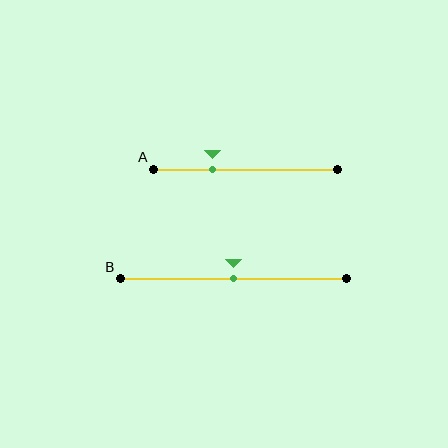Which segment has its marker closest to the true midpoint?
Segment B has its marker closest to the true midpoint.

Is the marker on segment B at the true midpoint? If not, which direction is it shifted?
Yes, the marker on segment B is at the true midpoint.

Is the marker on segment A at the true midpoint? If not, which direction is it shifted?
No, the marker on segment A is shifted to the left by about 18% of the segment length.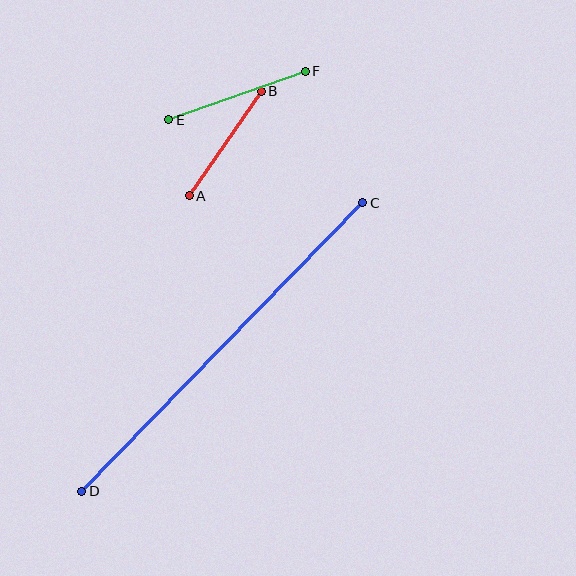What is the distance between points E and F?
The distance is approximately 145 pixels.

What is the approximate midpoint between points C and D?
The midpoint is at approximately (222, 347) pixels.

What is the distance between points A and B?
The distance is approximately 127 pixels.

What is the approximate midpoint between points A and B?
The midpoint is at approximately (225, 143) pixels.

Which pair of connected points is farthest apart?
Points C and D are farthest apart.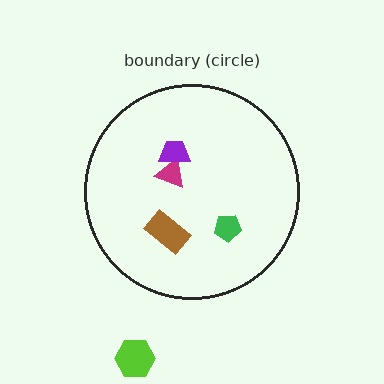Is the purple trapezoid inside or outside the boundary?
Inside.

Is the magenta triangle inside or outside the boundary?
Inside.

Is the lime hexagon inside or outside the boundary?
Outside.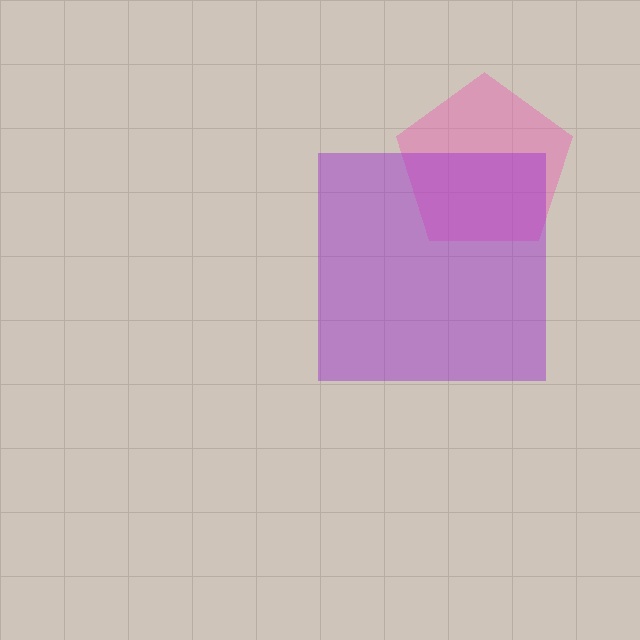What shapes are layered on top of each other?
The layered shapes are: a pink pentagon, a purple square.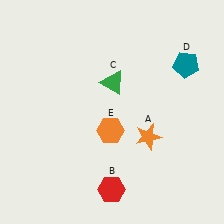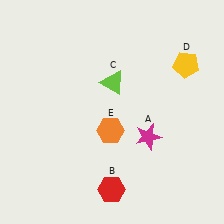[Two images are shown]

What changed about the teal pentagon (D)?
In Image 1, D is teal. In Image 2, it changed to yellow.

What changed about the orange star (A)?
In Image 1, A is orange. In Image 2, it changed to magenta.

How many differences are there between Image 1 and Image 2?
There are 3 differences between the two images.